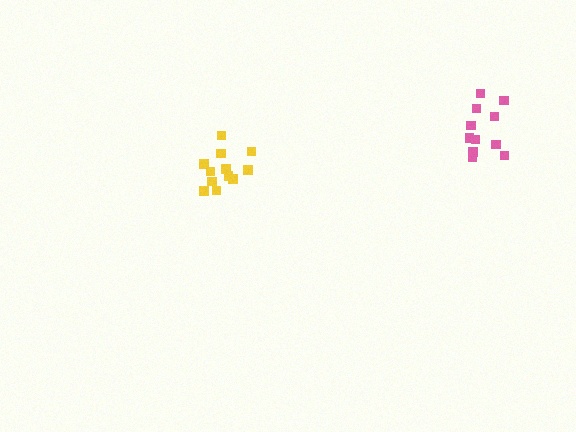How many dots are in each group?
Group 1: 11 dots, Group 2: 12 dots (23 total).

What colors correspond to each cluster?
The clusters are colored: pink, yellow.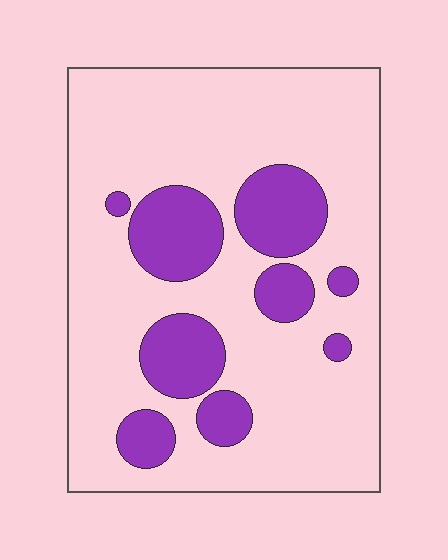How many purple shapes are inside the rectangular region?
9.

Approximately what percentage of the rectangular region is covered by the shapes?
Approximately 25%.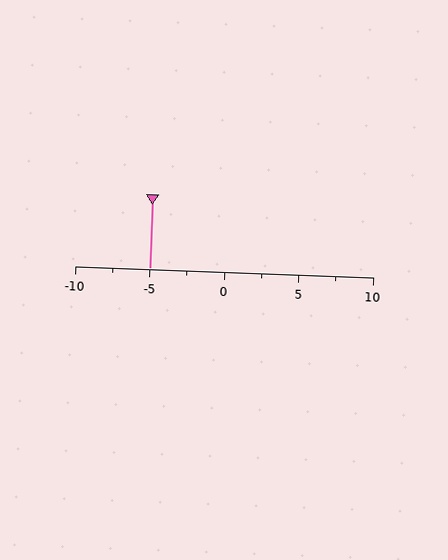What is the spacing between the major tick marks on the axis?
The major ticks are spaced 5 apart.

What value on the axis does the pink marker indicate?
The marker indicates approximately -5.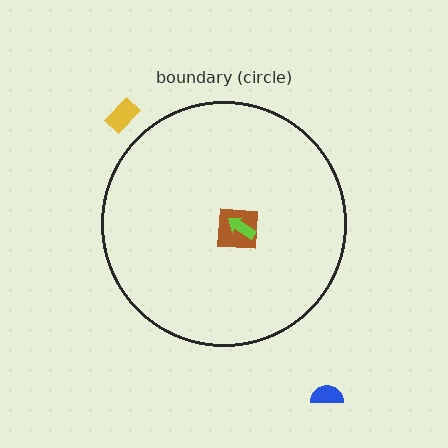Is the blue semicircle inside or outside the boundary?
Outside.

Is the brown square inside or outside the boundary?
Inside.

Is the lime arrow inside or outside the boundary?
Inside.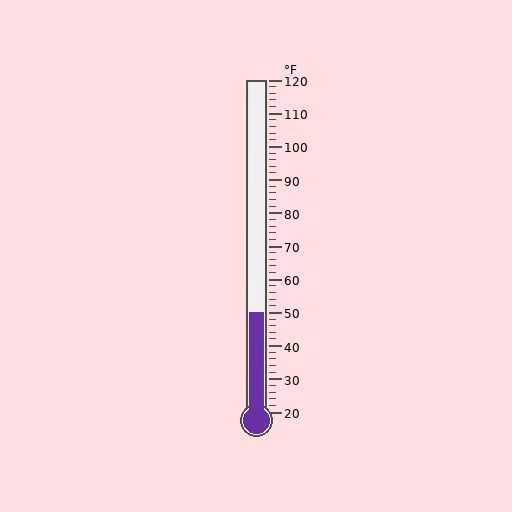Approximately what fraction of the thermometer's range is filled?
The thermometer is filled to approximately 30% of its range.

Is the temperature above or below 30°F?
The temperature is above 30°F.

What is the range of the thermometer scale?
The thermometer scale ranges from 20°F to 120°F.